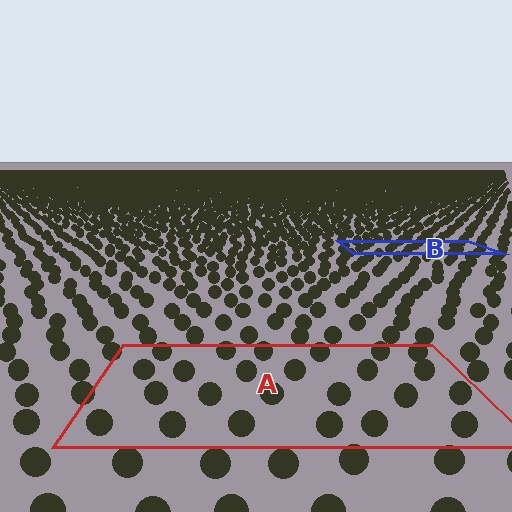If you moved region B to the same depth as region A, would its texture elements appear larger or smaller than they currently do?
They would appear larger. At a closer depth, the same texture elements are projected at a bigger on-screen size.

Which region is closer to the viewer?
Region A is closer. The texture elements there are larger and more spread out.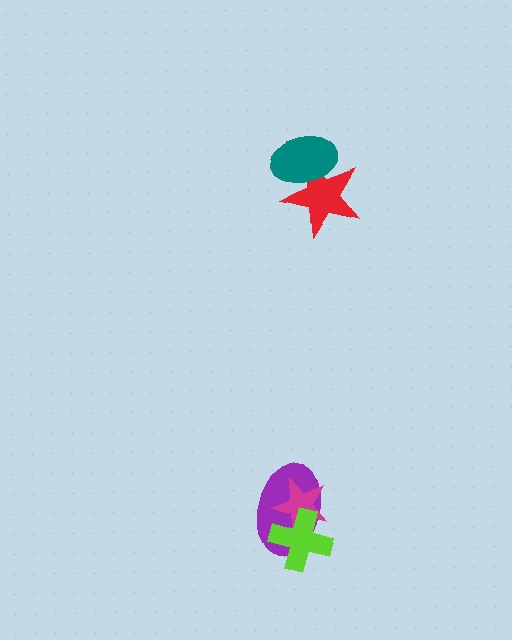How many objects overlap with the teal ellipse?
1 object overlaps with the teal ellipse.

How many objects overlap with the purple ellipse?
2 objects overlap with the purple ellipse.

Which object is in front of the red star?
The teal ellipse is in front of the red star.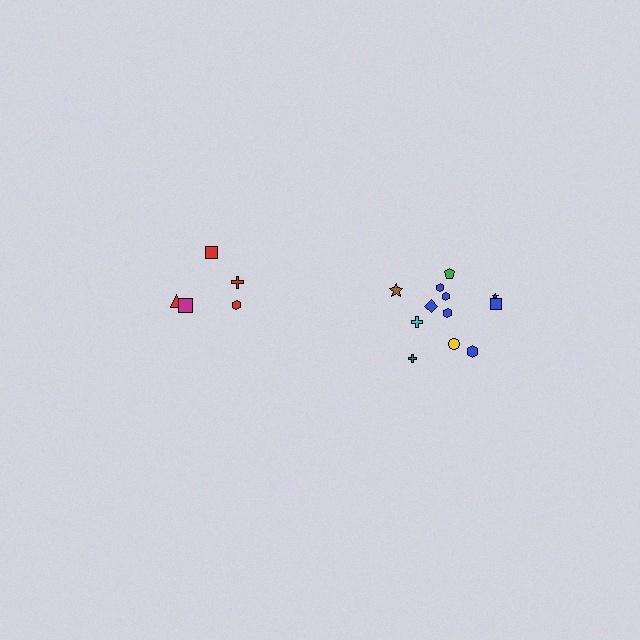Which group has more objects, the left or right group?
The right group.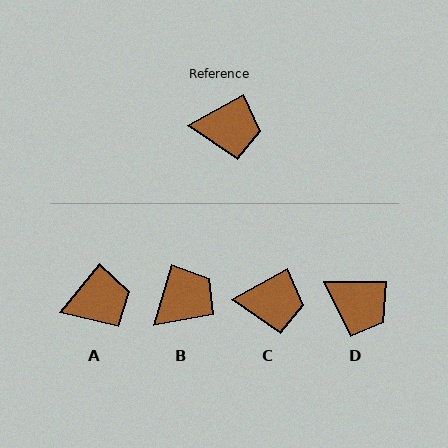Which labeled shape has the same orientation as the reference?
C.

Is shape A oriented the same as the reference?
No, it is off by about 22 degrees.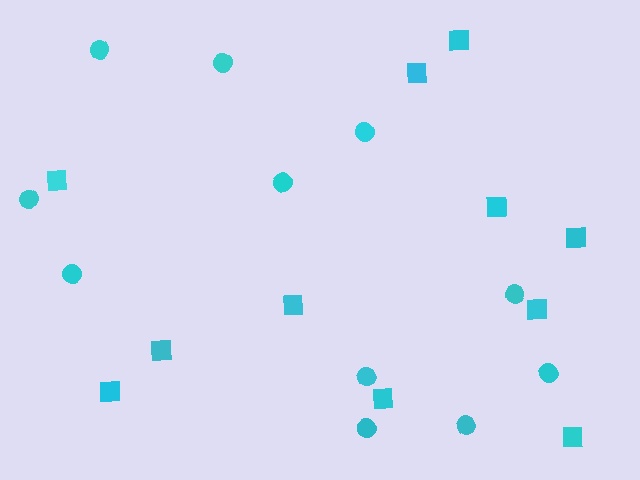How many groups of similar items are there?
There are 2 groups: one group of circles (11) and one group of squares (11).